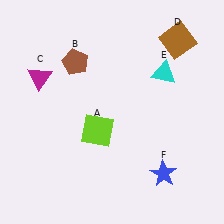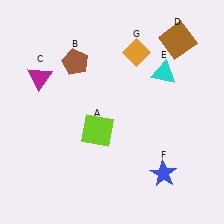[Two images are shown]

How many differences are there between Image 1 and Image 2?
There is 1 difference between the two images.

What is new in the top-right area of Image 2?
An orange diamond (G) was added in the top-right area of Image 2.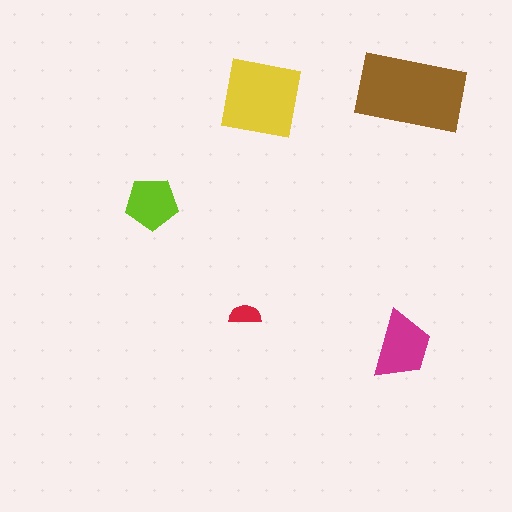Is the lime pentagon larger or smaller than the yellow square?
Smaller.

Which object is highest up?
The brown rectangle is topmost.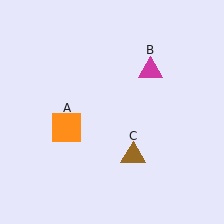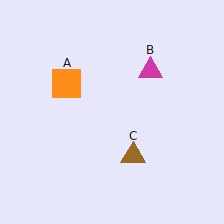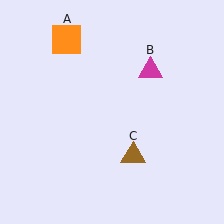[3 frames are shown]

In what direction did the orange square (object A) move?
The orange square (object A) moved up.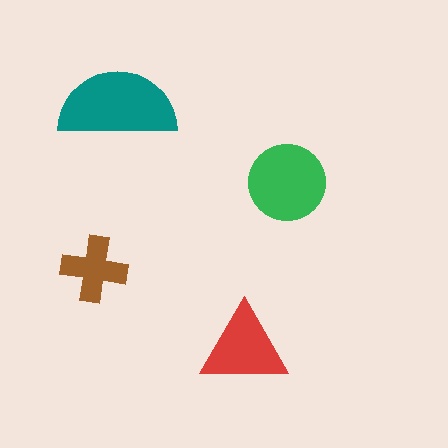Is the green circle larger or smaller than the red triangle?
Larger.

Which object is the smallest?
The brown cross.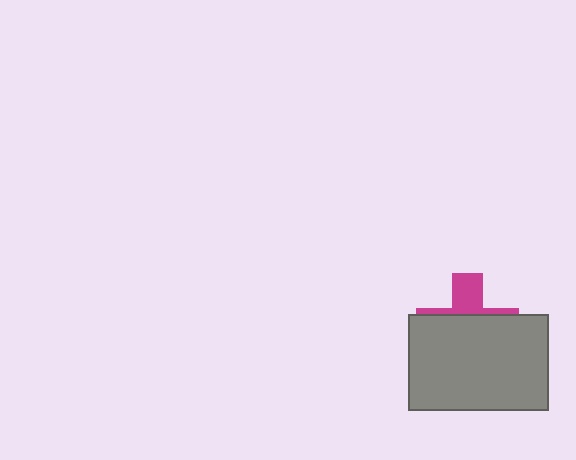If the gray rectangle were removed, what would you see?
You would see the complete magenta cross.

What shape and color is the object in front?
The object in front is a gray rectangle.